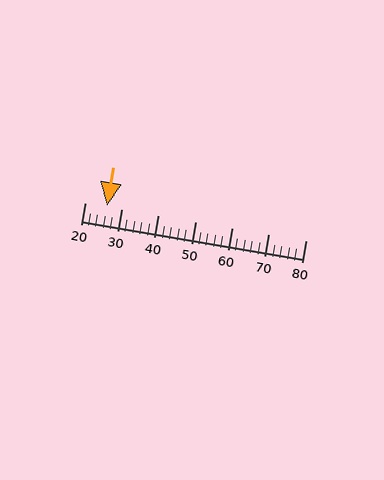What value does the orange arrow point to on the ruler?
The orange arrow points to approximately 26.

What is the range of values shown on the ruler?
The ruler shows values from 20 to 80.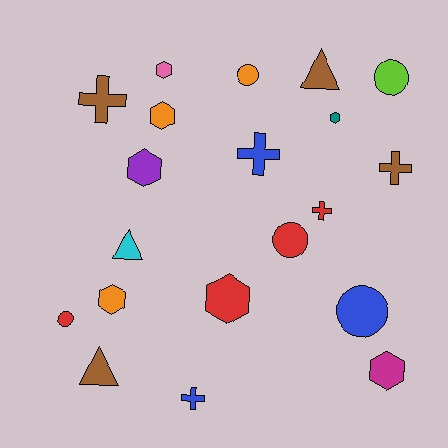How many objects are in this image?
There are 20 objects.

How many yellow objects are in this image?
There are no yellow objects.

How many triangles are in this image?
There are 3 triangles.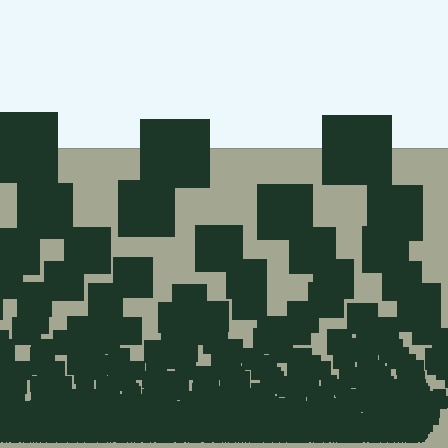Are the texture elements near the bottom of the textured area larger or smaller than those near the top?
Smaller. The gradient is inverted — elements near the bottom are smaller and denser.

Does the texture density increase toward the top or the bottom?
Density increases toward the bottom.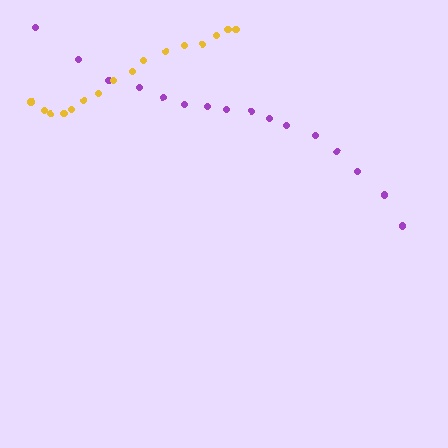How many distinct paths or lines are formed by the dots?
There are 2 distinct paths.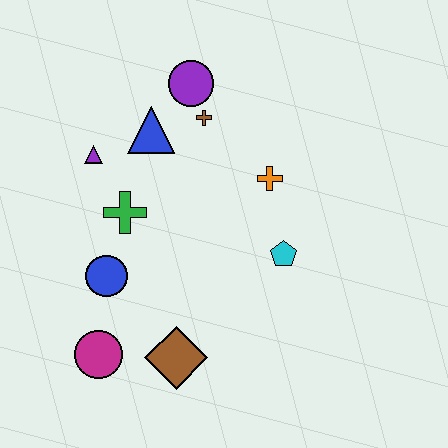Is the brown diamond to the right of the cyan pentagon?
No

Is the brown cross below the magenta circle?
No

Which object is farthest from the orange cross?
The magenta circle is farthest from the orange cross.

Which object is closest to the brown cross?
The purple circle is closest to the brown cross.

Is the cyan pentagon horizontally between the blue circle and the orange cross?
No